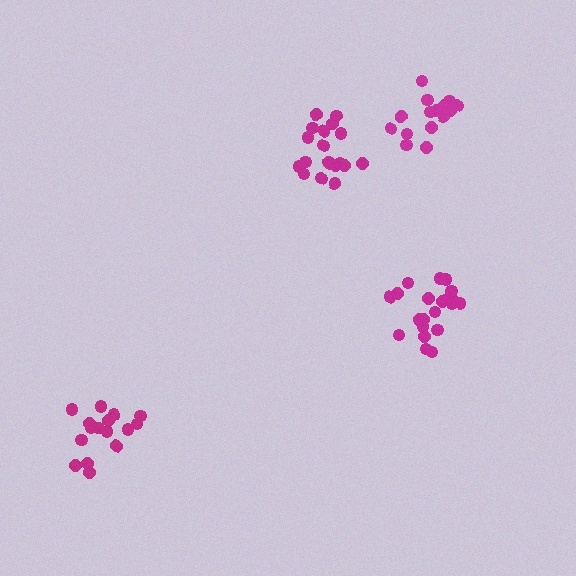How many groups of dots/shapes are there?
There are 4 groups.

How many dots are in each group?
Group 1: 19 dots, Group 2: 21 dots, Group 3: 16 dots, Group 4: 15 dots (71 total).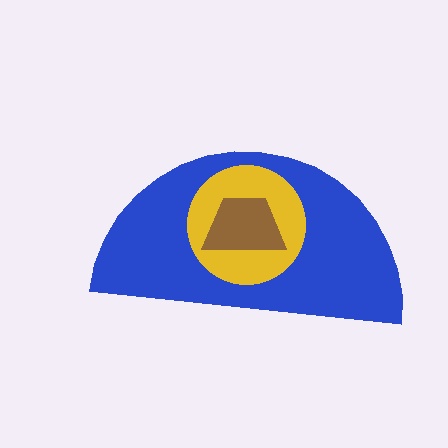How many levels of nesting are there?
3.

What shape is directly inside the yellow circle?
The brown trapezoid.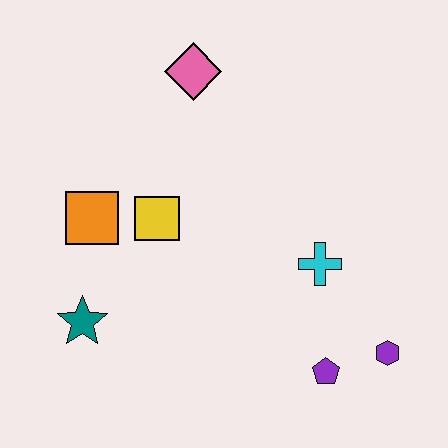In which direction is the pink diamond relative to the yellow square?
The pink diamond is above the yellow square.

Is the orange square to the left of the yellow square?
Yes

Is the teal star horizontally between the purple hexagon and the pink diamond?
No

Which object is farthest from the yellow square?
The purple hexagon is farthest from the yellow square.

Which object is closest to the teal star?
The orange square is closest to the teal star.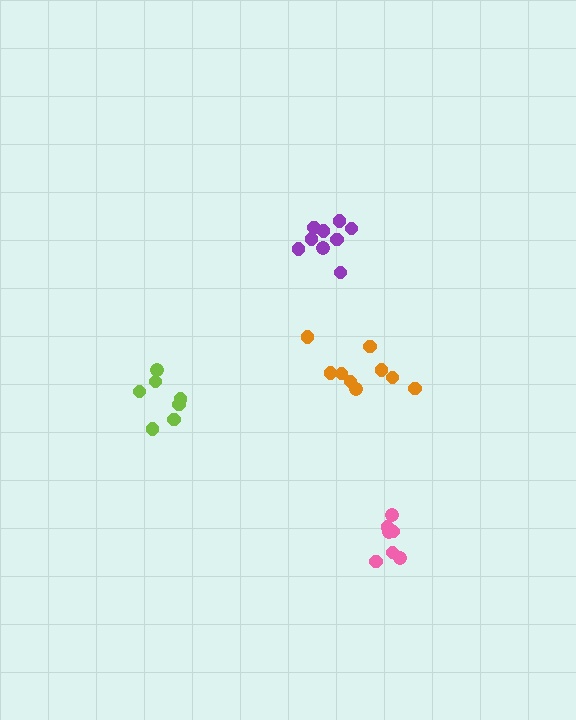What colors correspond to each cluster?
The clusters are colored: purple, lime, pink, orange.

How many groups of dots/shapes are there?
There are 4 groups.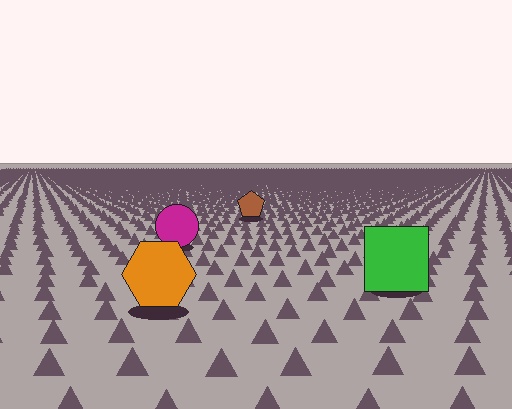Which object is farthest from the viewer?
The brown pentagon is farthest from the viewer. It appears smaller and the ground texture around it is denser.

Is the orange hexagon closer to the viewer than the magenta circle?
Yes. The orange hexagon is closer — you can tell from the texture gradient: the ground texture is coarser near it.